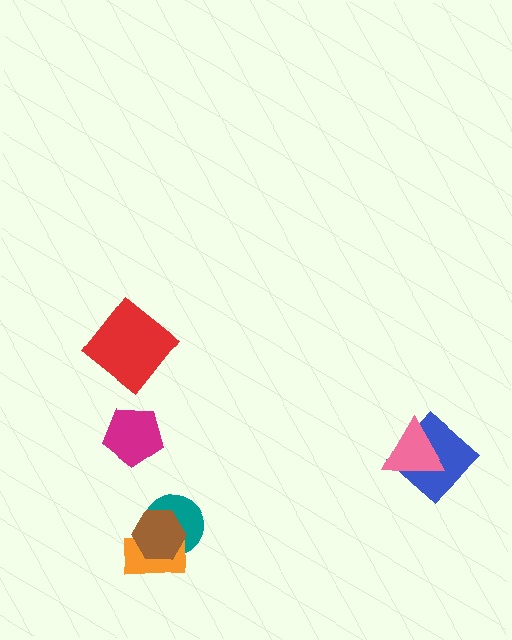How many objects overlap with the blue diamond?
1 object overlaps with the blue diamond.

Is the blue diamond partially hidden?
Yes, it is partially covered by another shape.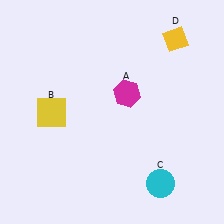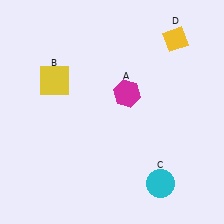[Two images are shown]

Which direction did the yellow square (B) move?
The yellow square (B) moved up.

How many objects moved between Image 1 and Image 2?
1 object moved between the two images.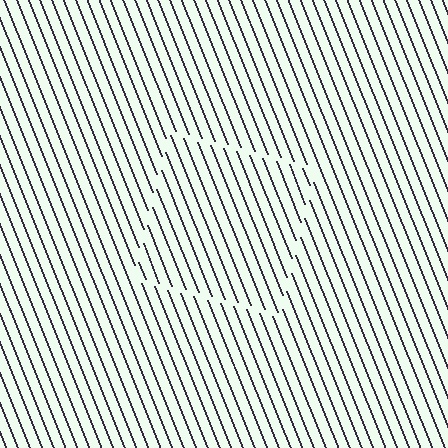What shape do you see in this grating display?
An illusory square. The interior of the shape contains the same grating, shifted by half a period — the contour is defined by the phase discontinuity where line-ends from the inner and outer gratings abut.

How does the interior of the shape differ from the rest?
The interior of the shape contains the same grating, shifted by half a period — the contour is defined by the phase discontinuity where line-ends from the inner and outer gratings abut.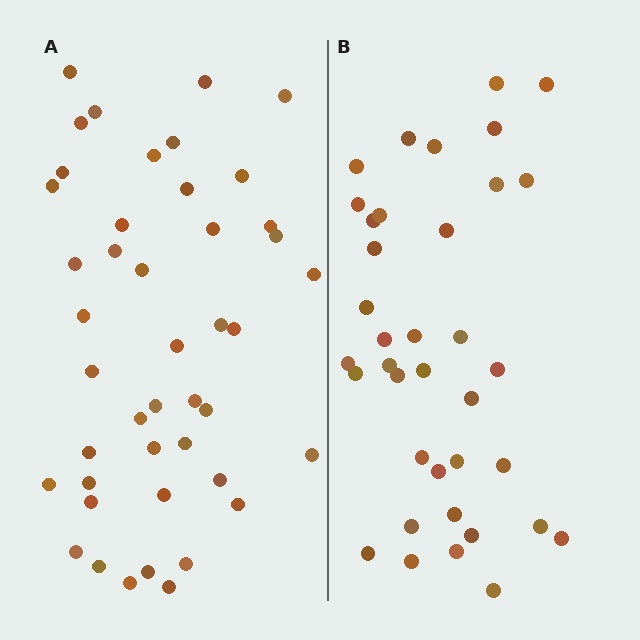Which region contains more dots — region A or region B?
Region A (the left region) has more dots.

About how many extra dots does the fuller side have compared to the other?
Region A has roughly 8 or so more dots than region B.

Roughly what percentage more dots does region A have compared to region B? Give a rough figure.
About 20% more.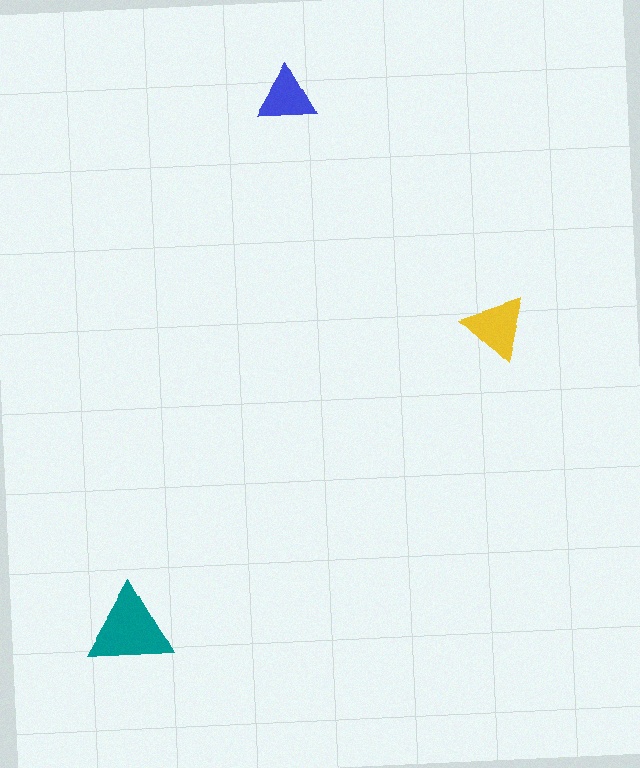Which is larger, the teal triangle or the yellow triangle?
The teal one.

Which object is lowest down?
The teal triangle is bottommost.